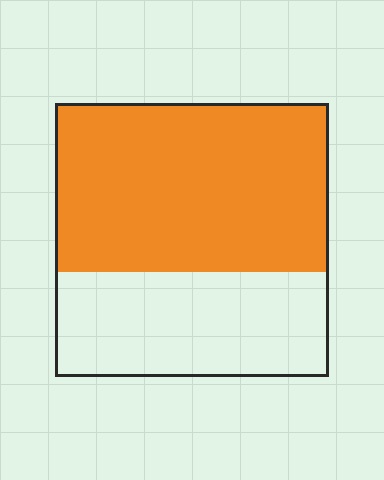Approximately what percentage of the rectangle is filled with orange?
Approximately 60%.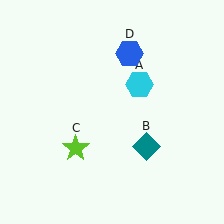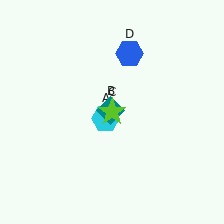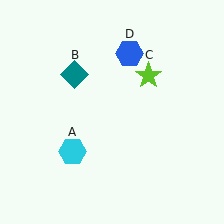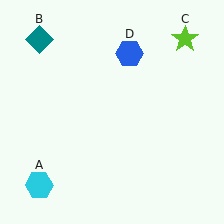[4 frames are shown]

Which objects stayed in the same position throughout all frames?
Blue hexagon (object D) remained stationary.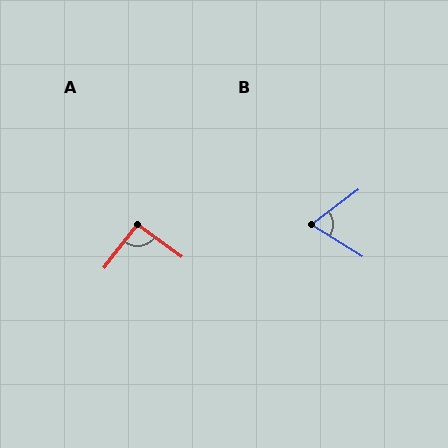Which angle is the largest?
A, at approximately 92 degrees.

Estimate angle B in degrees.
Approximately 68 degrees.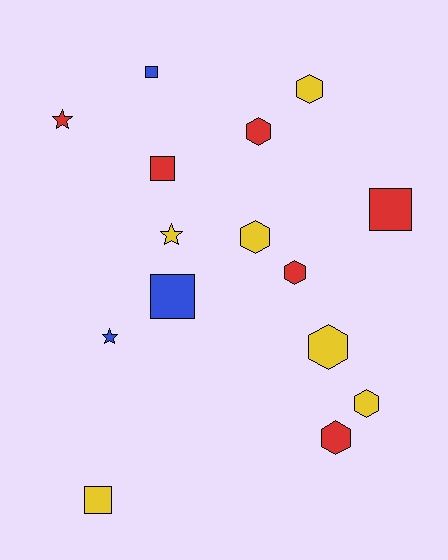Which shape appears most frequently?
Hexagon, with 7 objects.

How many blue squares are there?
There are 2 blue squares.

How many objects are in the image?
There are 15 objects.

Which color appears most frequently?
Red, with 6 objects.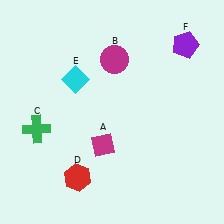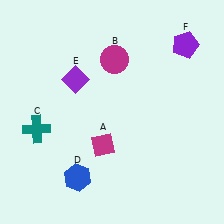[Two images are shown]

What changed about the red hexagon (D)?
In Image 1, D is red. In Image 2, it changed to blue.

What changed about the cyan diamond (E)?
In Image 1, E is cyan. In Image 2, it changed to purple.